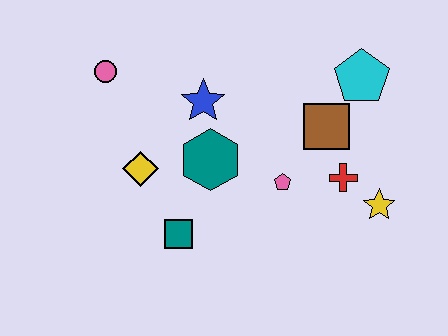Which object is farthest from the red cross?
The pink circle is farthest from the red cross.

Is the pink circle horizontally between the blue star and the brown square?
No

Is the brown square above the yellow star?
Yes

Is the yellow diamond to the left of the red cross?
Yes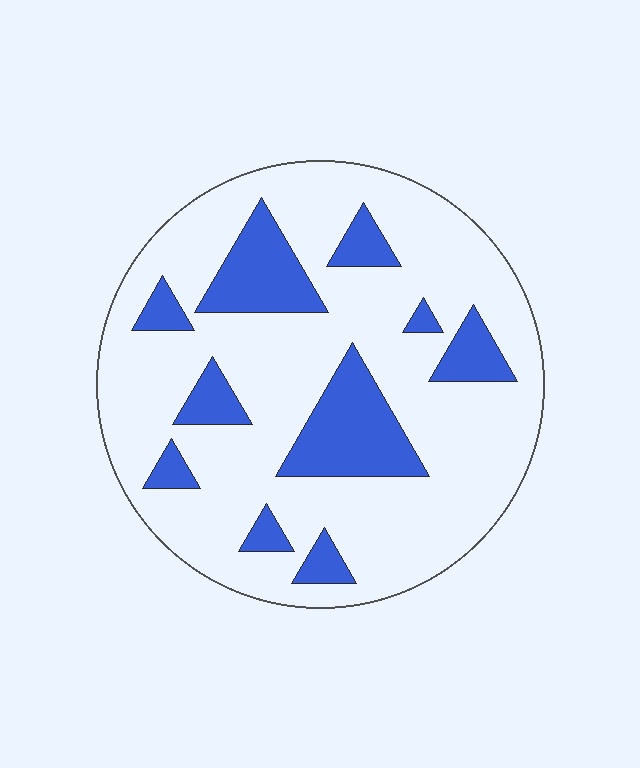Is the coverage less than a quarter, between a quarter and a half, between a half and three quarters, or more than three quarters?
Less than a quarter.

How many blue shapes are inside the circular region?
10.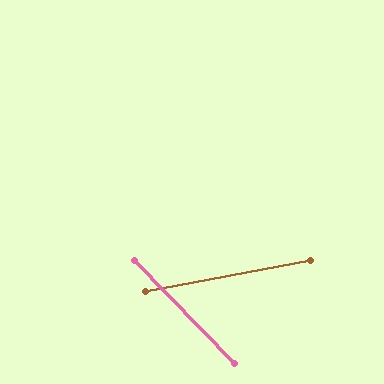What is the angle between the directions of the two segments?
Approximately 57 degrees.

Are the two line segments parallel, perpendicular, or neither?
Neither parallel nor perpendicular — they differ by about 57°.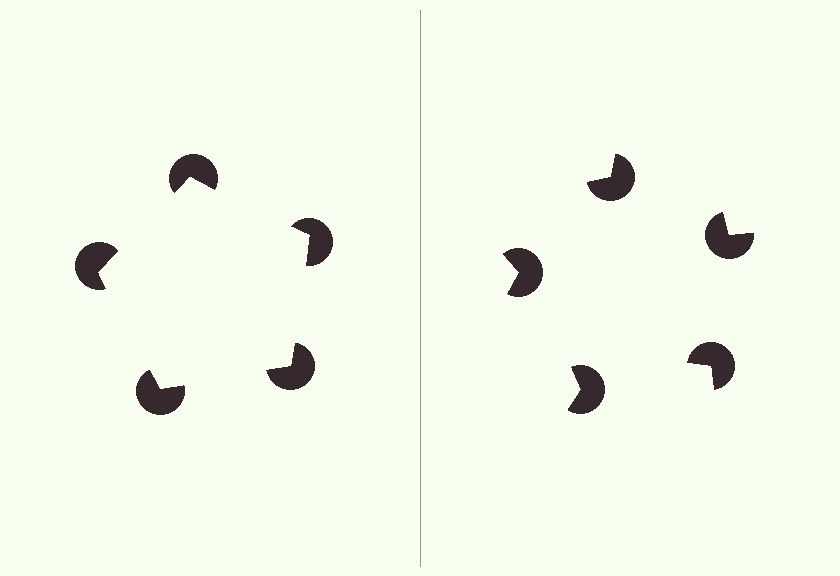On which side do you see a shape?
An illusory pentagon appears on the left side. On the right side the wedge cuts are rotated, so no coherent shape forms.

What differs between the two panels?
The pac-man discs are positioned identically on both sides; only the wedge orientations differ. On the left they align to a pentagon; on the right they are misaligned.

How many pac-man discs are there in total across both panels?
10 — 5 on each side.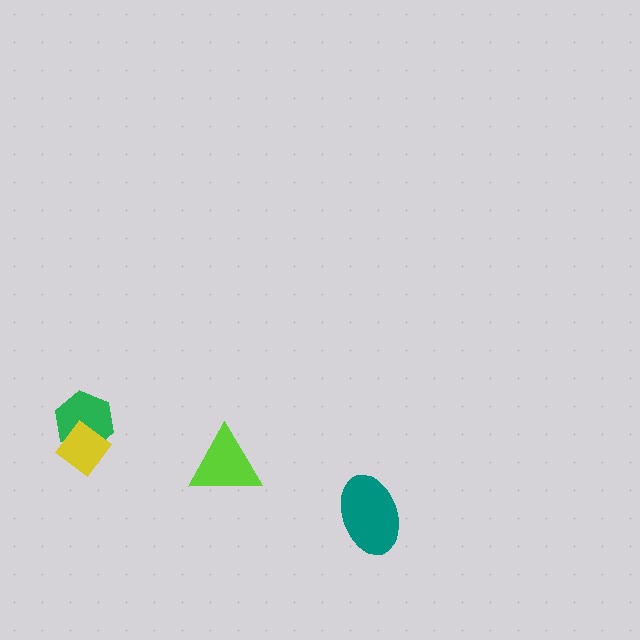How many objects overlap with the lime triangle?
0 objects overlap with the lime triangle.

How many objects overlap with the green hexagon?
1 object overlaps with the green hexagon.